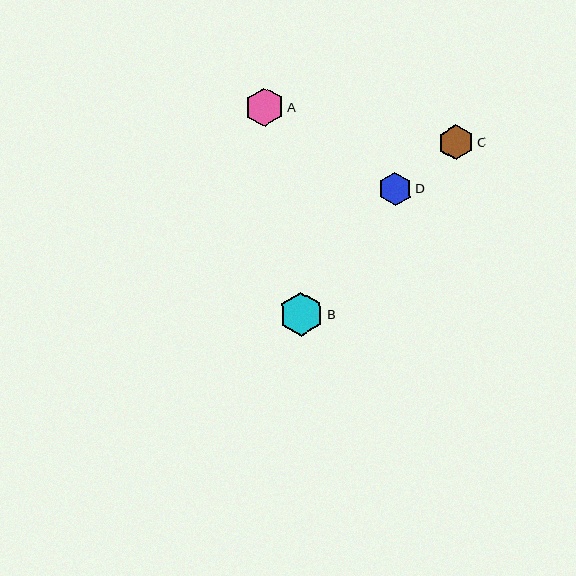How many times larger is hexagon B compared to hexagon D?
Hexagon B is approximately 1.3 times the size of hexagon D.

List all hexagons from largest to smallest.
From largest to smallest: B, A, C, D.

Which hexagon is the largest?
Hexagon B is the largest with a size of approximately 44 pixels.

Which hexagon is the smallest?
Hexagon D is the smallest with a size of approximately 34 pixels.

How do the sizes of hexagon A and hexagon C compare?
Hexagon A and hexagon C are approximately the same size.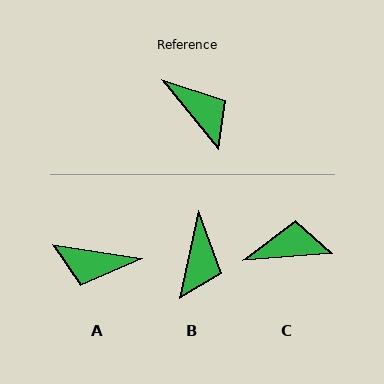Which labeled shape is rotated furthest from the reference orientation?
A, about 138 degrees away.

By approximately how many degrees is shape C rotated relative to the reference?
Approximately 56 degrees counter-clockwise.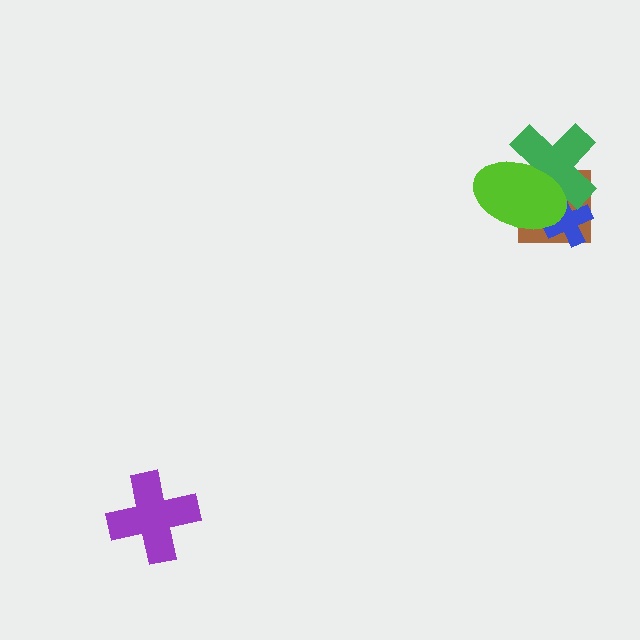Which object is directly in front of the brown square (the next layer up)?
The blue cross is directly in front of the brown square.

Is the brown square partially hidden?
Yes, it is partially covered by another shape.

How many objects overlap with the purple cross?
0 objects overlap with the purple cross.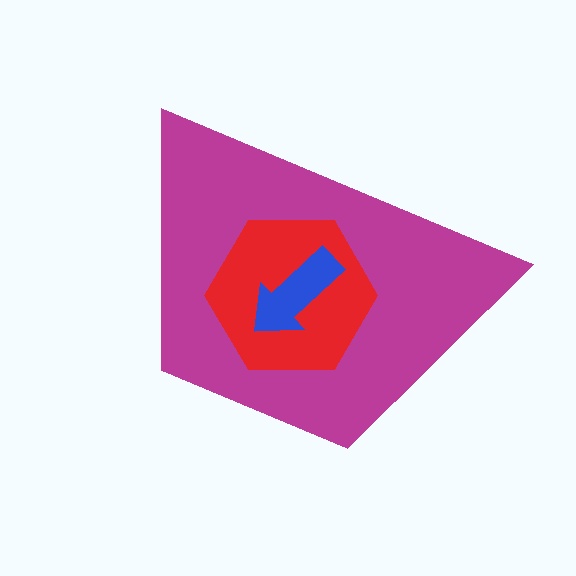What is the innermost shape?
The blue arrow.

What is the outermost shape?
The magenta trapezoid.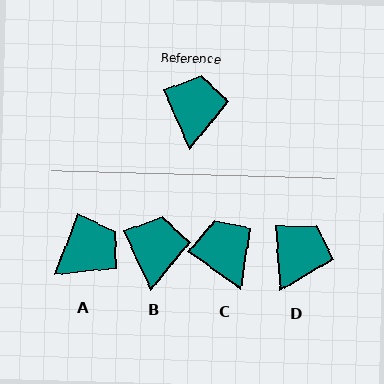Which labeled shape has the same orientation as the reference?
B.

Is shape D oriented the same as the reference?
No, it is off by about 21 degrees.